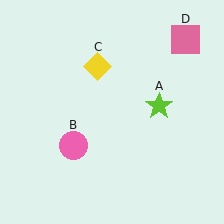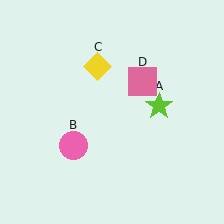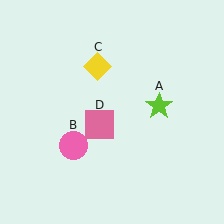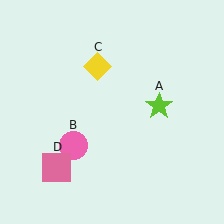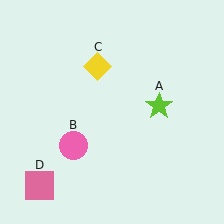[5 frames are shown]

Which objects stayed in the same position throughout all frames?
Lime star (object A) and pink circle (object B) and yellow diamond (object C) remained stationary.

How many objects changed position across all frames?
1 object changed position: pink square (object D).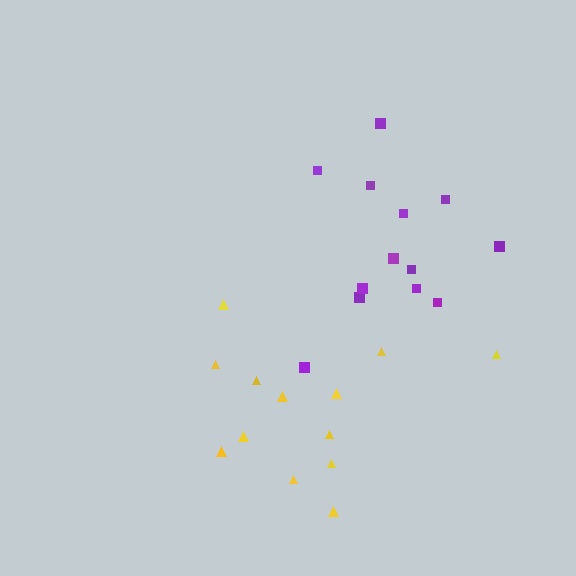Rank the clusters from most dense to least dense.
purple, yellow.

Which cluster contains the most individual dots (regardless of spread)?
Purple (13).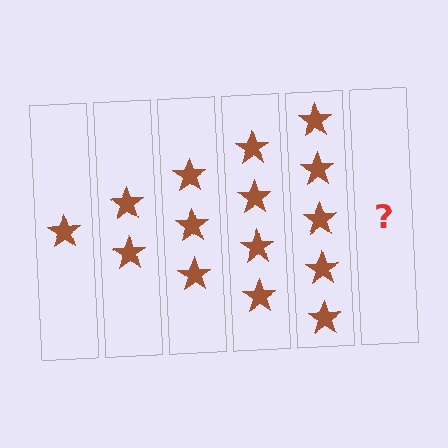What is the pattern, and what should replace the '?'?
The pattern is that each step adds one more star. The '?' should be 6 stars.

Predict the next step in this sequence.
The next step is 6 stars.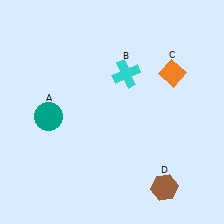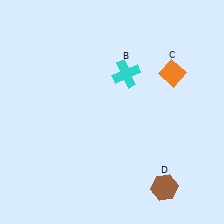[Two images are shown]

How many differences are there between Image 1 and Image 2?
There is 1 difference between the two images.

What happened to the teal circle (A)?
The teal circle (A) was removed in Image 2. It was in the bottom-left area of Image 1.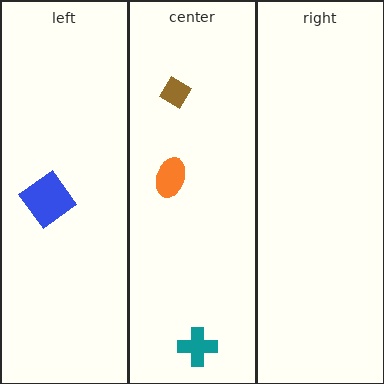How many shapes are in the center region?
3.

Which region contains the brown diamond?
The center region.